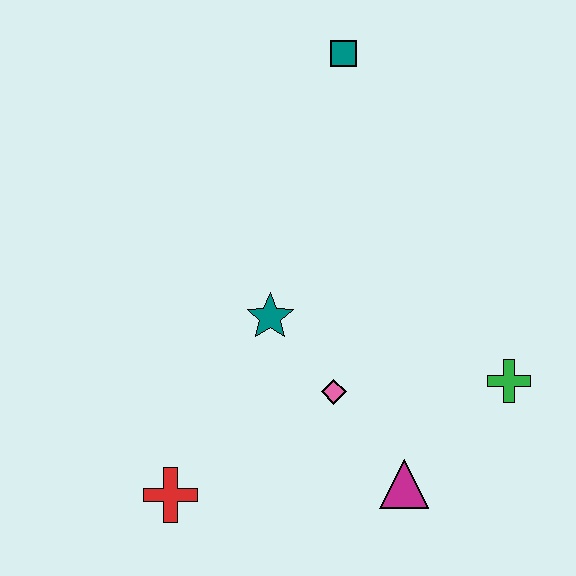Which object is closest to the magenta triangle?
The pink diamond is closest to the magenta triangle.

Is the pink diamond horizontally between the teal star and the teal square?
Yes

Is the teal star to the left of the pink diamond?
Yes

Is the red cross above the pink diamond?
No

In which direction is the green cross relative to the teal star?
The green cross is to the right of the teal star.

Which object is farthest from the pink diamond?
The teal square is farthest from the pink diamond.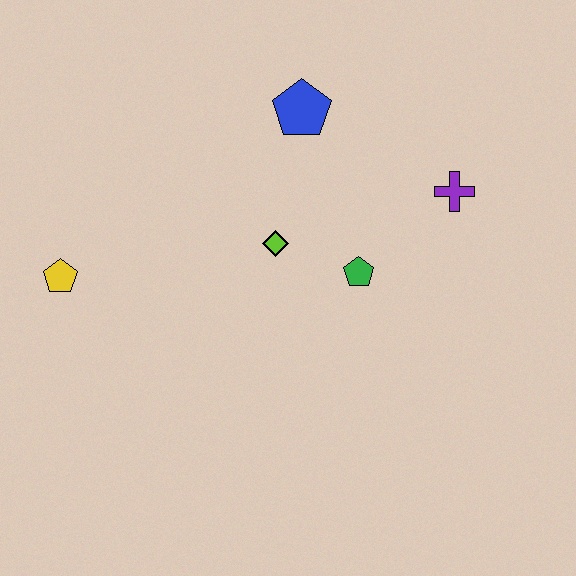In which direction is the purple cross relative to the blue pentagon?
The purple cross is to the right of the blue pentagon.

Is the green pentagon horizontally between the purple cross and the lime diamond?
Yes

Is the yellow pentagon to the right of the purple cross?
No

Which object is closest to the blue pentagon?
The lime diamond is closest to the blue pentagon.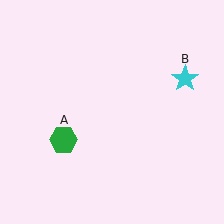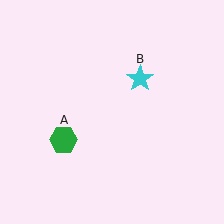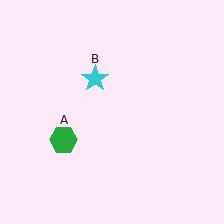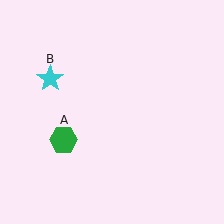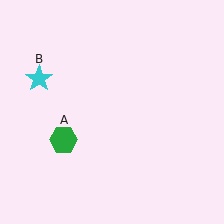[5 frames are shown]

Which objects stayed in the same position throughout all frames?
Green hexagon (object A) remained stationary.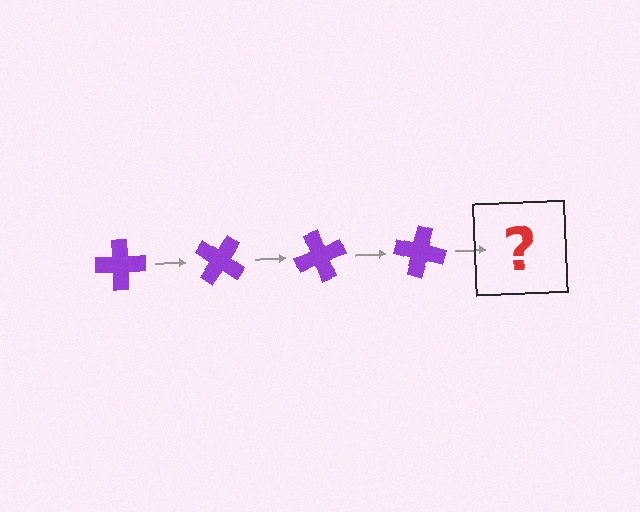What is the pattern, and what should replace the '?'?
The pattern is that the cross rotates 35 degrees each step. The '?' should be a purple cross rotated 140 degrees.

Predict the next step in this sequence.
The next step is a purple cross rotated 140 degrees.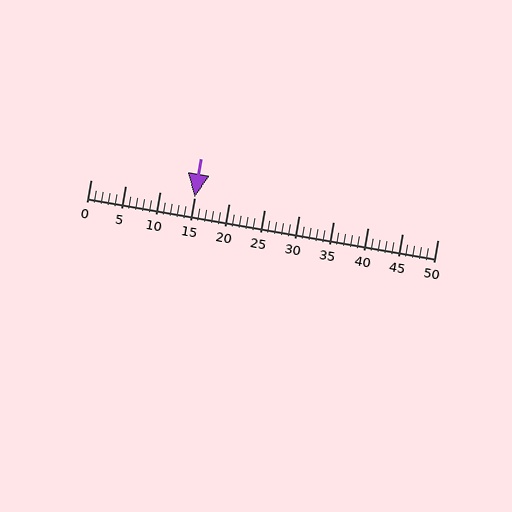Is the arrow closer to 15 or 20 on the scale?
The arrow is closer to 15.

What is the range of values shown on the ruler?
The ruler shows values from 0 to 50.